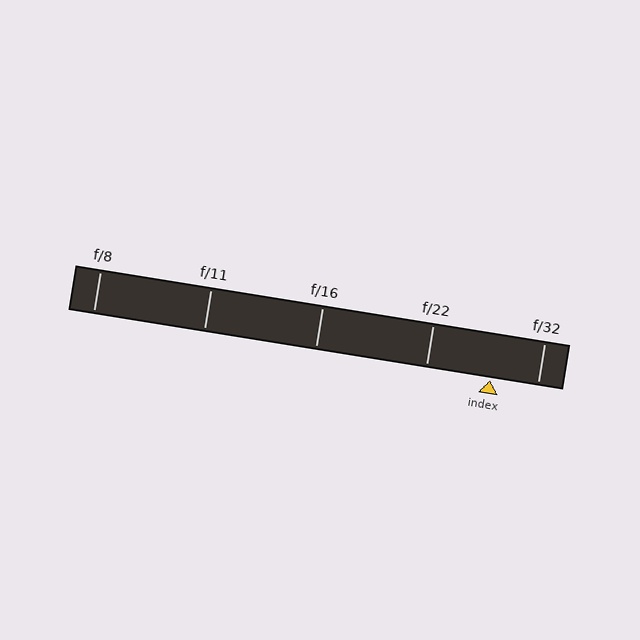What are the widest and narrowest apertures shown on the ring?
The widest aperture shown is f/8 and the narrowest is f/32.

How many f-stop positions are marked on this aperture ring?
There are 5 f-stop positions marked.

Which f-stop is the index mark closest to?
The index mark is closest to f/32.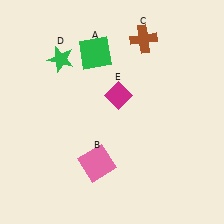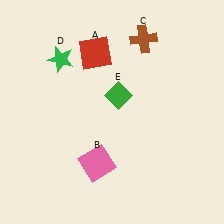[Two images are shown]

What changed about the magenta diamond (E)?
In Image 1, E is magenta. In Image 2, it changed to green.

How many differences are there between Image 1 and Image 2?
There are 2 differences between the two images.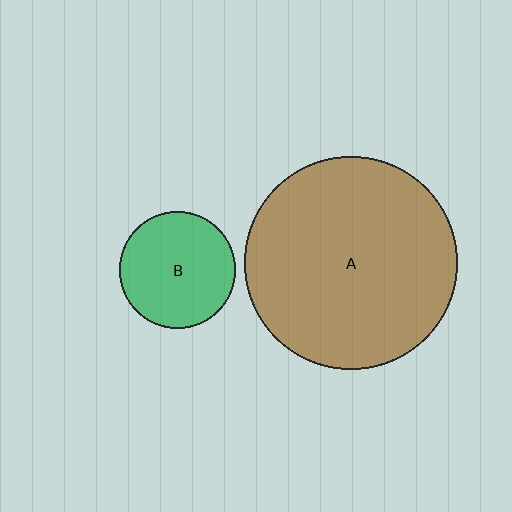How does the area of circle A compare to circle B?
Approximately 3.3 times.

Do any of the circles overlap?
No, none of the circles overlap.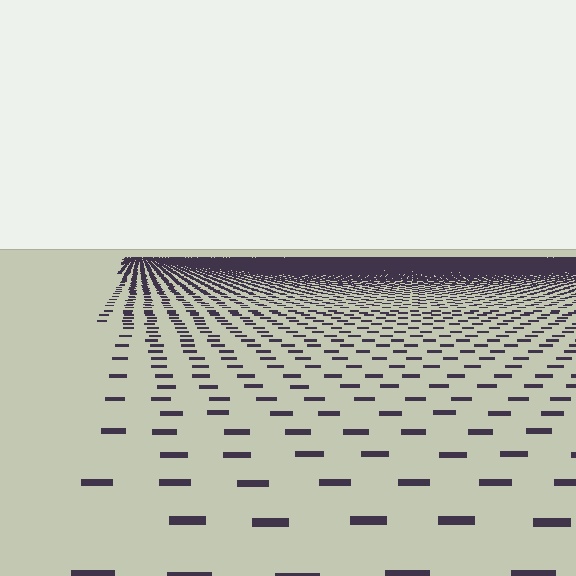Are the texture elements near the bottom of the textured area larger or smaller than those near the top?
Larger. Near the bottom, elements are closer to the viewer and appear at a bigger on-screen size.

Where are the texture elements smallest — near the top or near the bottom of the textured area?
Near the top.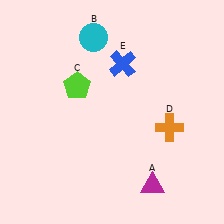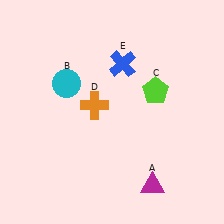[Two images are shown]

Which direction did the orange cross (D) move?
The orange cross (D) moved left.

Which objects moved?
The objects that moved are: the cyan circle (B), the lime pentagon (C), the orange cross (D).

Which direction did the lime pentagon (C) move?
The lime pentagon (C) moved right.